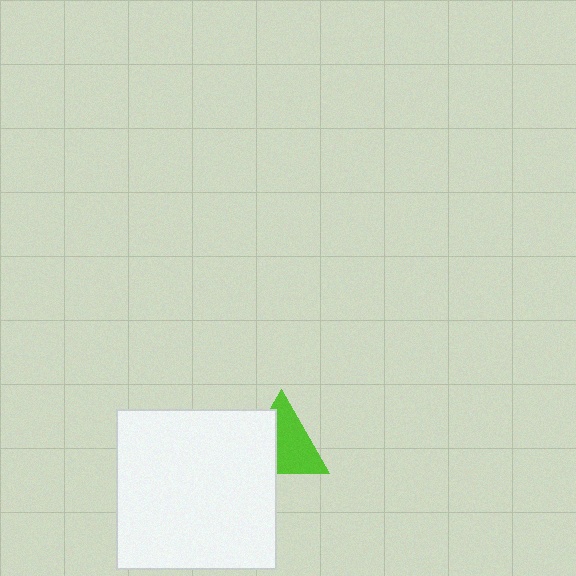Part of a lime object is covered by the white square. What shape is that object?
It is a triangle.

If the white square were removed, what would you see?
You would see the complete lime triangle.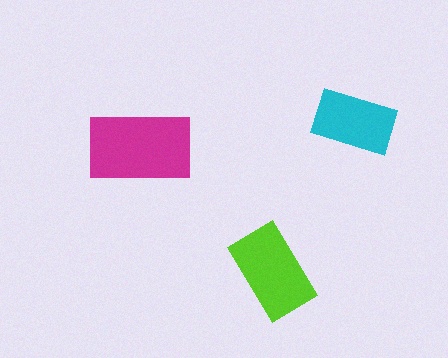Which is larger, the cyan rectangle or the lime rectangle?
The lime one.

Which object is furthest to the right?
The cyan rectangle is rightmost.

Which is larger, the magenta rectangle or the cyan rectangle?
The magenta one.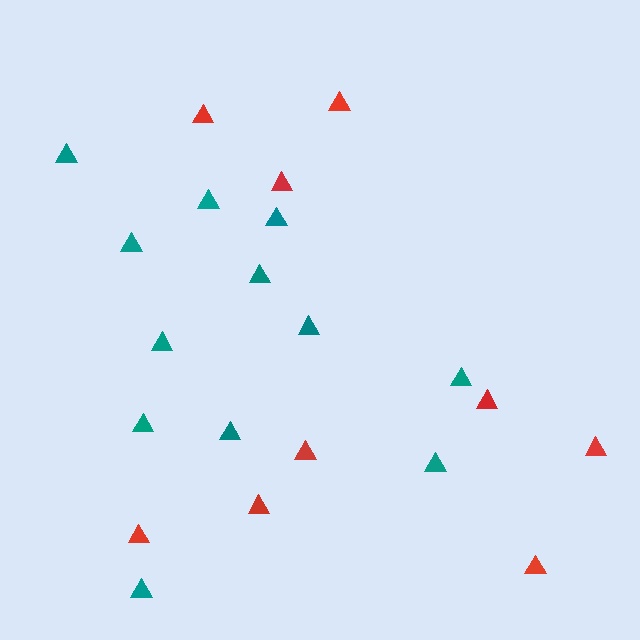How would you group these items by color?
There are 2 groups: one group of teal triangles (12) and one group of red triangles (9).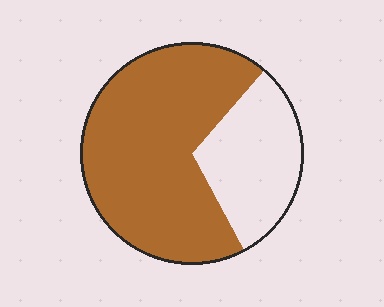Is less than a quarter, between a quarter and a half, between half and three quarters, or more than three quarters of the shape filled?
Between half and three quarters.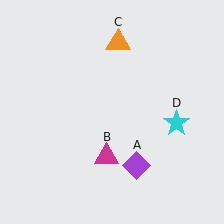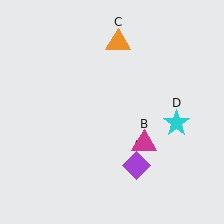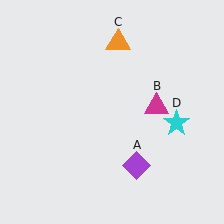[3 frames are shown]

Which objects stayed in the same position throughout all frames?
Purple diamond (object A) and orange triangle (object C) and cyan star (object D) remained stationary.